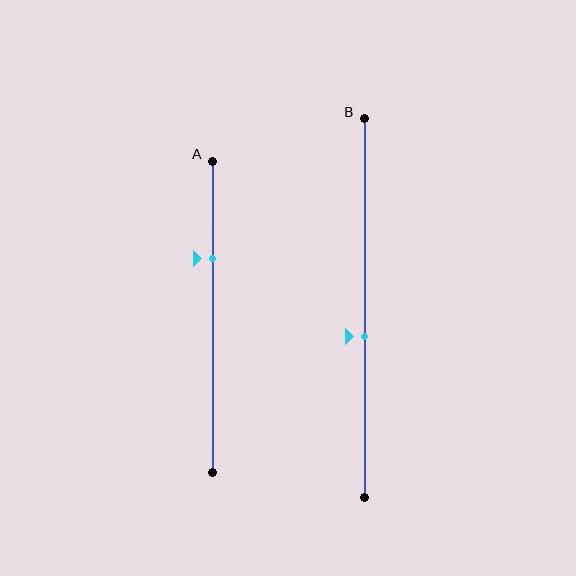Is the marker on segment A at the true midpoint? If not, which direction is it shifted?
No, the marker on segment A is shifted upward by about 19% of the segment length.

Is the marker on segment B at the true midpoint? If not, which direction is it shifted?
No, the marker on segment B is shifted downward by about 8% of the segment length.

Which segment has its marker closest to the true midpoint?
Segment B has its marker closest to the true midpoint.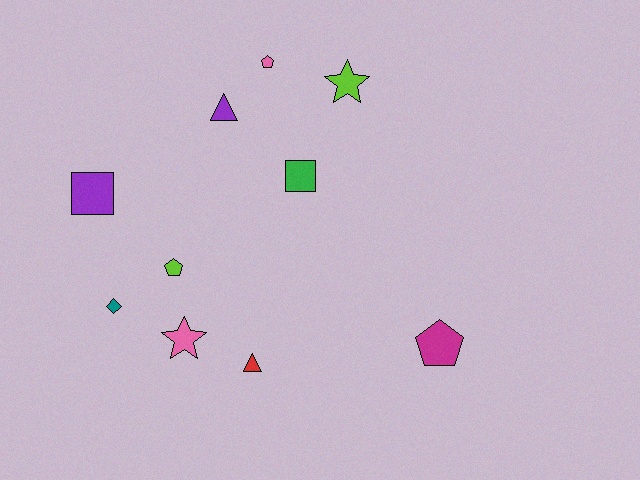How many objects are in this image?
There are 10 objects.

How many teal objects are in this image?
There is 1 teal object.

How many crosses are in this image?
There are no crosses.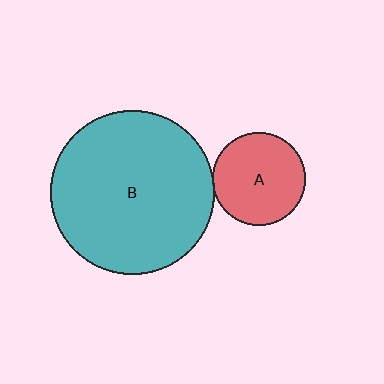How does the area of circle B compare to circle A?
Approximately 3.1 times.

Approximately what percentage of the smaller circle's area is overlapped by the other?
Approximately 5%.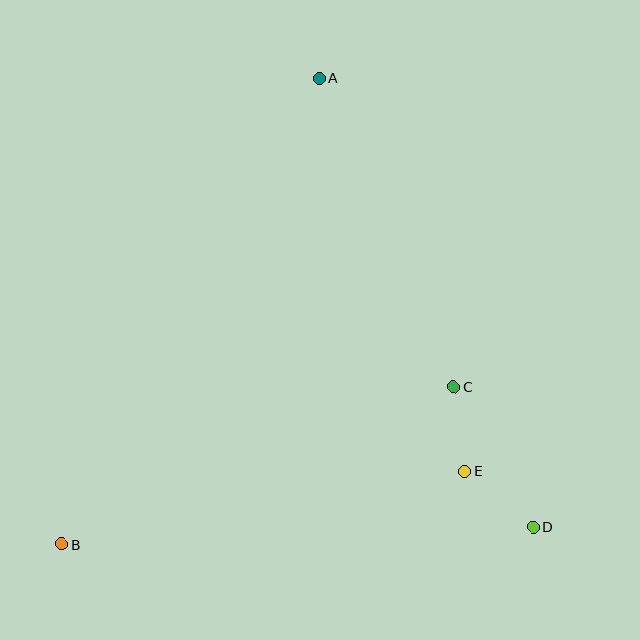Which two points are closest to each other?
Points C and E are closest to each other.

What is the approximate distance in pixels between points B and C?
The distance between B and C is approximately 423 pixels.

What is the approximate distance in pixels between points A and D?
The distance between A and D is approximately 497 pixels.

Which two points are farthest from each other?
Points A and B are farthest from each other.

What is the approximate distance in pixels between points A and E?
The distance between A and E is approximately 419 pixels.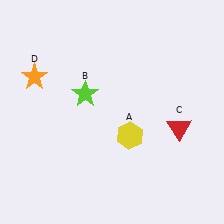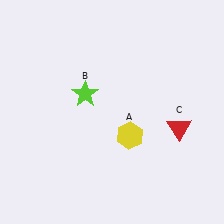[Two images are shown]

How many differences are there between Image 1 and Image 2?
There is 1 difference between the two images.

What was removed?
The orange star (D) was removed in Image 2.